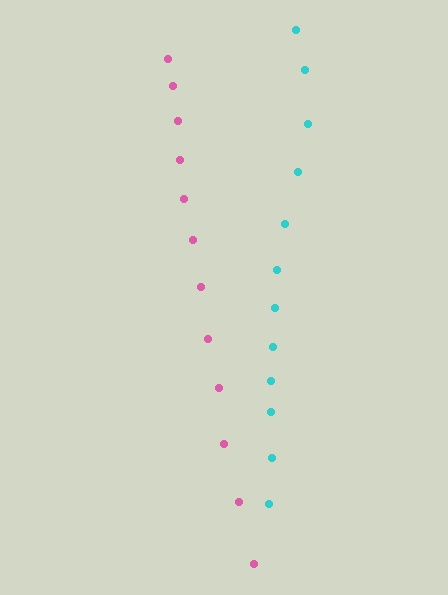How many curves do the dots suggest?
There are 2 distinct paths.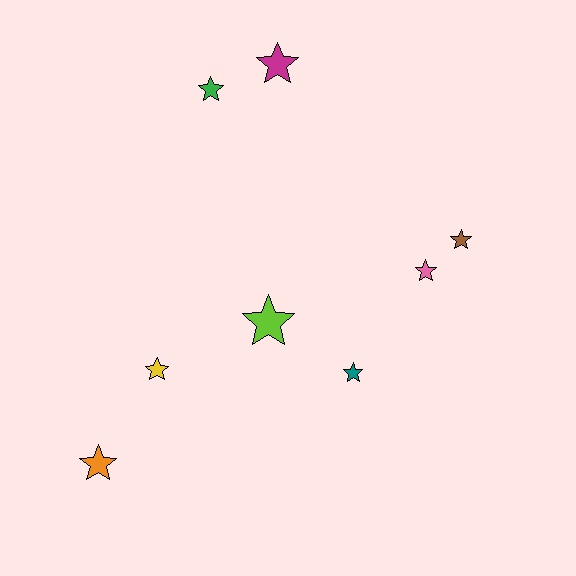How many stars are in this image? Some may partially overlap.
There are 8 stars.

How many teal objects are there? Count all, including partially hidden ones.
There is 1 teal object.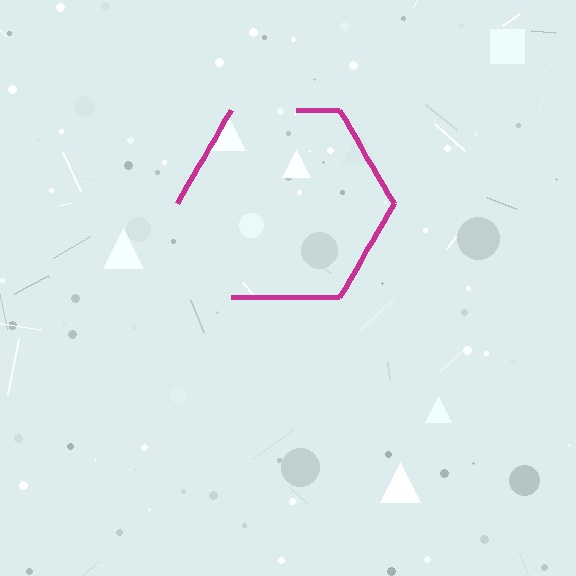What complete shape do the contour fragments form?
The contour fragments form a hexagon.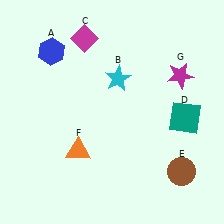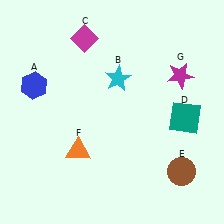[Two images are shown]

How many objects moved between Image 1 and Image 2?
1 object moved between the two images.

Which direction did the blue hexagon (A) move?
The blue hexagon (A) moved down.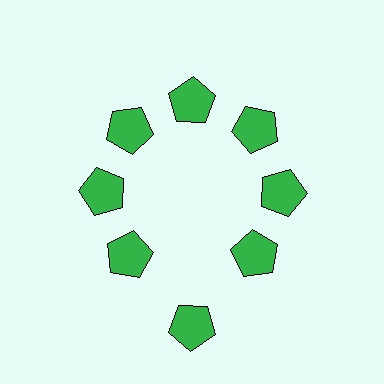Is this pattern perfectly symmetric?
No. The 8 green pentagons are arranged in a ring, but one element near the 6 o'clock position is pushed outward from the center, breaking the 8-fold rotational symmetry.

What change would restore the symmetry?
The symmetry would be restored by moving it inward, back onto the ring so that all 8 pentagons sit at equal angles and equal distance from the center.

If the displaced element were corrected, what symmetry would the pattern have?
It would have 8-fold rotational symmetry — the pattern would map onto itself every 45 degrees.